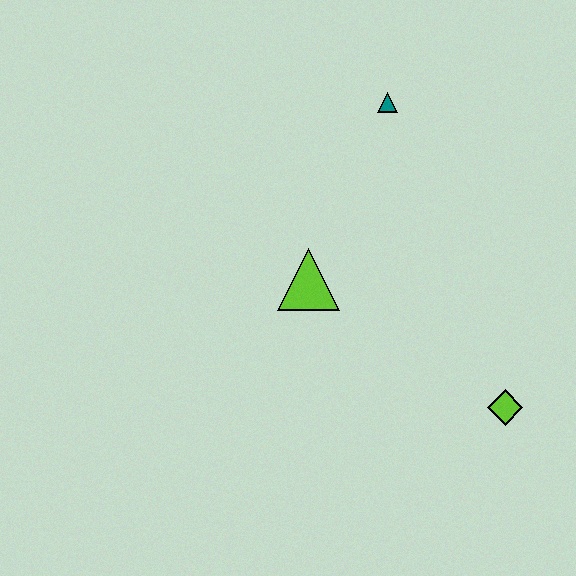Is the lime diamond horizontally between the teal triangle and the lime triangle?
No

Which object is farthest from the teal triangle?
The lime diamond is farthest from the teal triangle.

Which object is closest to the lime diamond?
The lime triangle is closest to the lime diamond.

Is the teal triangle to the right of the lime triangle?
Yes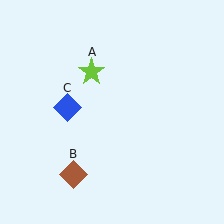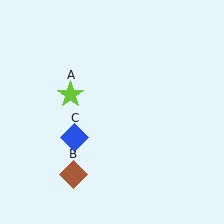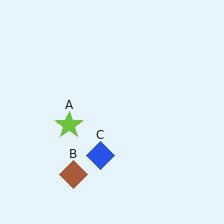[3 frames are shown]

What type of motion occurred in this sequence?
The lime star (object A), blue diamond (object C) rotated counterclockwise around the center of the scene.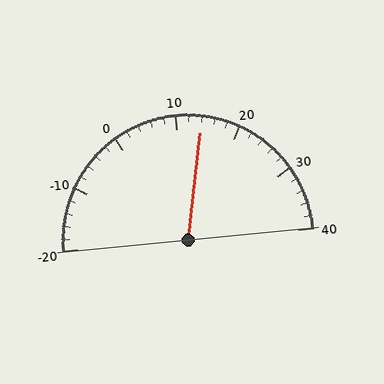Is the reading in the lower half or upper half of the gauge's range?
The reading is in the upper half of the range (-20 to 40).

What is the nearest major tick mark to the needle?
The nearest major tick mark is 10.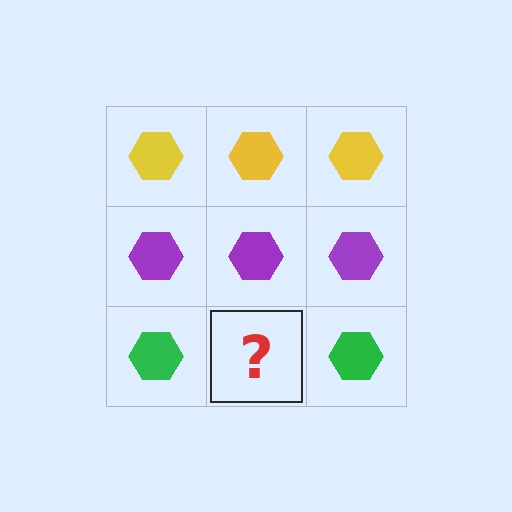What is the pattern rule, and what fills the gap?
The rule is that each row has a consistent color. The gap should be filled with a green hexagon.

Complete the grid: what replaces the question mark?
The question mark should be replaced with a green hexagon.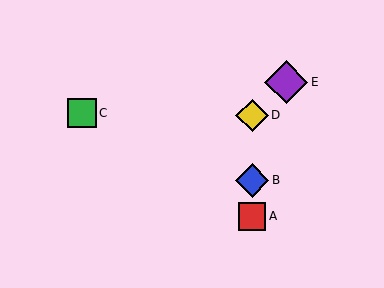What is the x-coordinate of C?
Object C is at x≈82.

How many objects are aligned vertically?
3 objects (A, B, D) are aligned vertically.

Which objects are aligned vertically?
Objects A, B, D are aligned vertically.